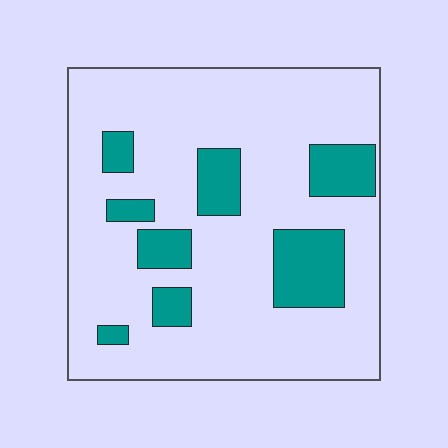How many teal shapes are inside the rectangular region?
8.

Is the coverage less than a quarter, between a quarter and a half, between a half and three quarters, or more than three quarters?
Less than a quarter.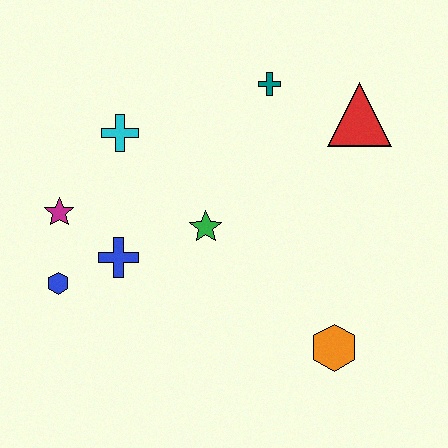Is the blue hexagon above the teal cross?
No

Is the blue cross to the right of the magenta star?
Yes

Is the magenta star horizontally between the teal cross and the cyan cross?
No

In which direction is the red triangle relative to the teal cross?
The red triangle is to the right of the teal cross.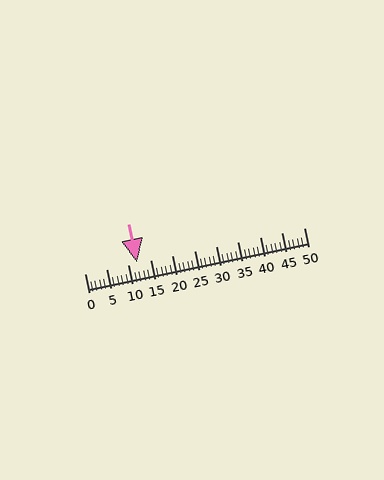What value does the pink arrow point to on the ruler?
The pink arrow points to approximately 12.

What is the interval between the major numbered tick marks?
The major tick marks are spaced 5 units apart.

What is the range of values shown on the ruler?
The ruler shows values from 0 to 50.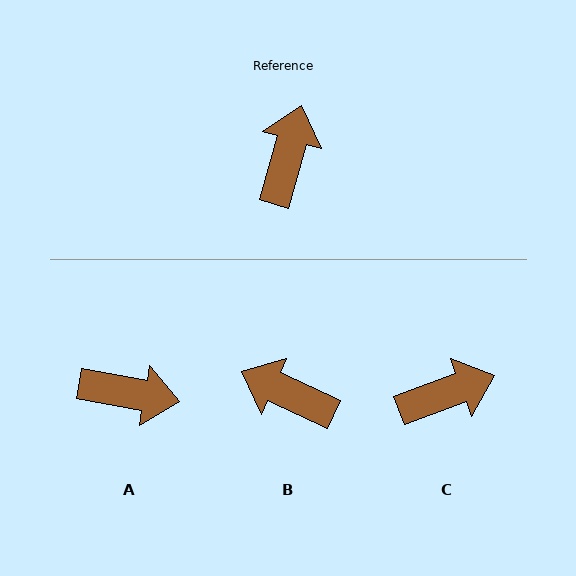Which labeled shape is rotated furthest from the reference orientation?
A, about 84 degrees away.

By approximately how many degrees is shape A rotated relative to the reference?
Approximately 84 degrees clockwise.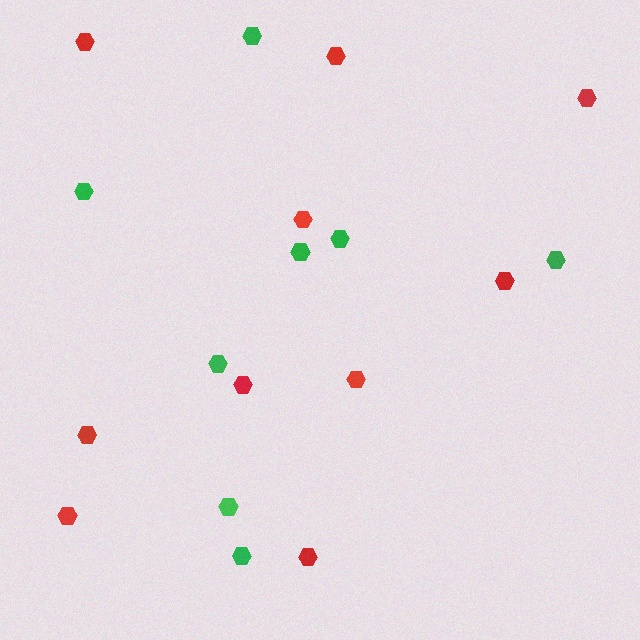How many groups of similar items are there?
There are 2 groups: one group of green hexagons (8) and one group of red hexagons (10).